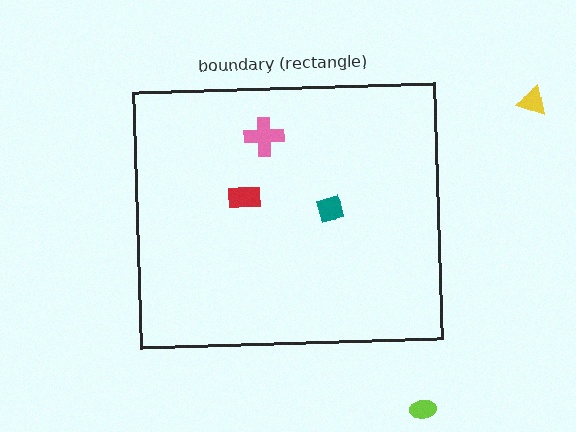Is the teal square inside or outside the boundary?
Inside.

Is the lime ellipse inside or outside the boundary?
Outside.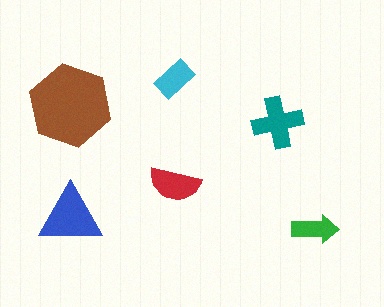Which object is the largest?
The brown hexagon.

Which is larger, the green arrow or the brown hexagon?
The brown hexagon.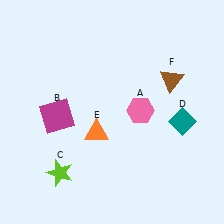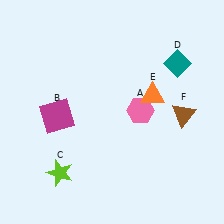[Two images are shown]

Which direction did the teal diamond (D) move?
The teal diamond (D) moved up.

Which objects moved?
The objects that moved are: the teal diamond (D), the orange triangle (E), the brown triangle (F).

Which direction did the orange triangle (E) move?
The orange triangle (E) moved right.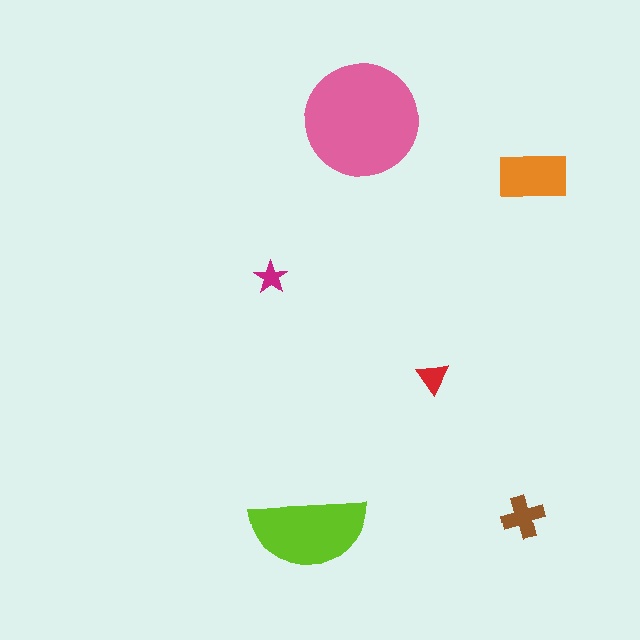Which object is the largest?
The pink circle.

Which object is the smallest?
The magenta star.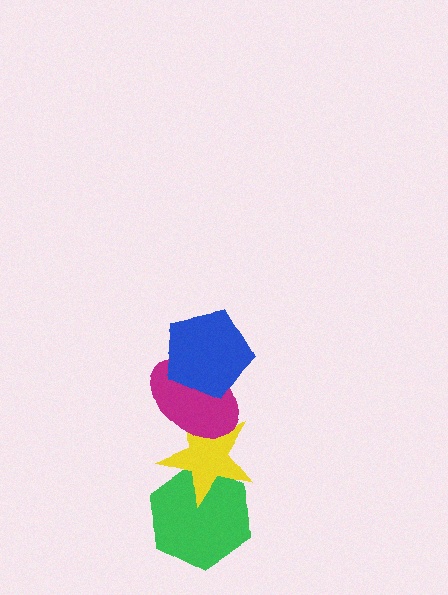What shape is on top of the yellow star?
The magenta ellipse is on top of the yellow star.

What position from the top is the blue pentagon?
The blue pentagon is 1st from the top.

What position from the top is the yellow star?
The yellow star is 3rd from the top.